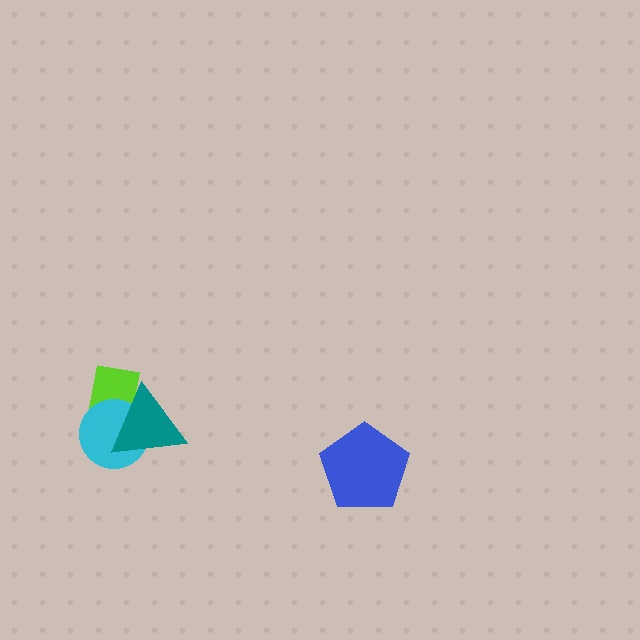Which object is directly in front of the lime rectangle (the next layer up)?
The cyan circle is directly in front of the lime rectangle.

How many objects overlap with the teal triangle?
2 objects overlap with the teal triangle.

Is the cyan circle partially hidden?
Yes, it is partially covered by another shape.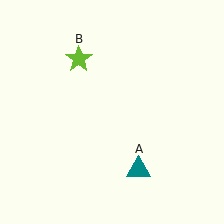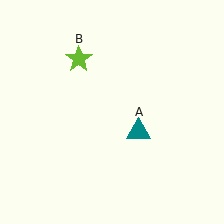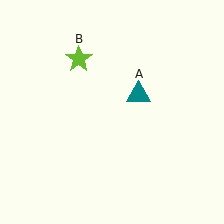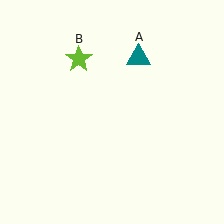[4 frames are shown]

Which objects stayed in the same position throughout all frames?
Lime star (object B) remained stationary.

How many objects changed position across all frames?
1 object changed position: teal triangle (object A).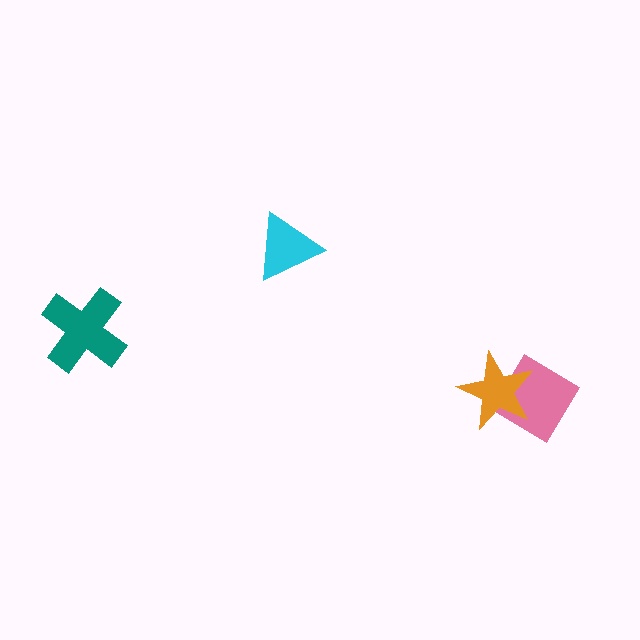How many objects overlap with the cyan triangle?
0 objects overlap with the cyan triangle.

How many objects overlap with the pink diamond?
1 object overlaps with the pink diamond.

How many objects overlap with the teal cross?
0 objects overlap with the teal cross.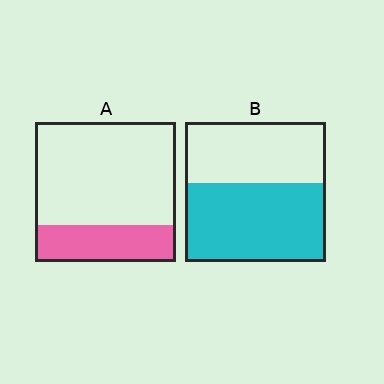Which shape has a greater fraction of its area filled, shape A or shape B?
Shape B.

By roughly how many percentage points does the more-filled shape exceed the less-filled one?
By roughly 30 percentage points (B over A).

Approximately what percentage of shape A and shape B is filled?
A is approximately 25% and B is approximately 55%.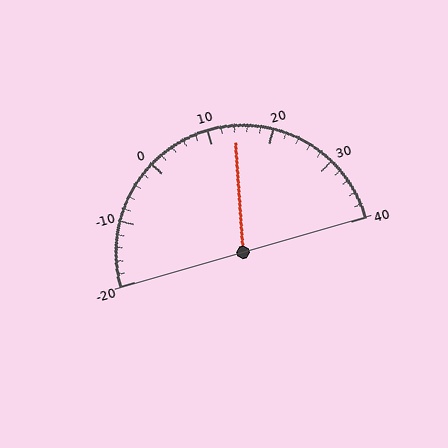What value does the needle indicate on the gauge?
The needle indicates approximately 14.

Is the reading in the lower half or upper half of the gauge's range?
The reading is in the upper half of the range (-20 to 40).